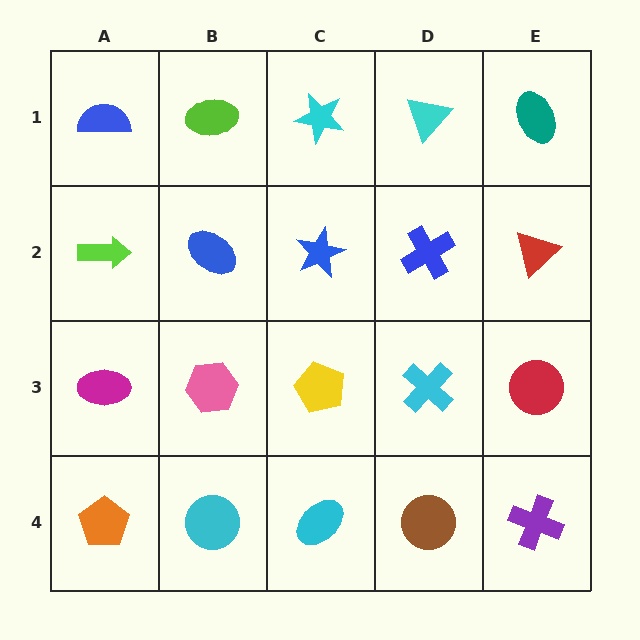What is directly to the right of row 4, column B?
A cyan ellipse.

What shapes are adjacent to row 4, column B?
A pink hexagon (row 3, column B), an orange pentagon (row 4, column A), a cyan ellipse (row 4, column C).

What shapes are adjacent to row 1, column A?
A lime arrow (row 2, column A), a lime ellipse (row 1, column B).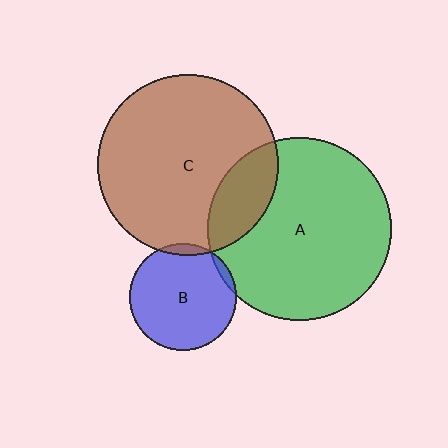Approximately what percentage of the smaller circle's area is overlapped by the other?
Approximately 5%.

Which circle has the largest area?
Circle A (green).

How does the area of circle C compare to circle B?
Approximately 2.9 times.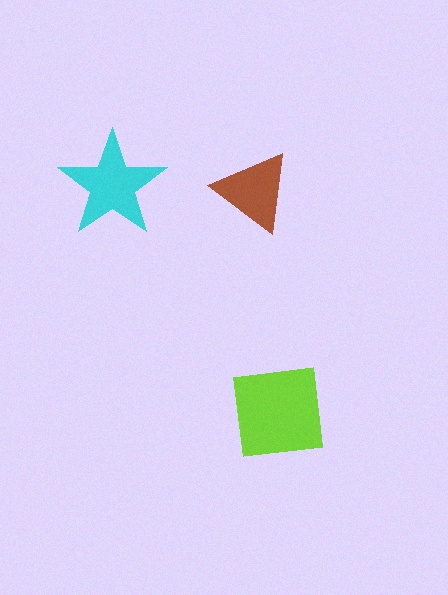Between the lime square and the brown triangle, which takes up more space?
The lime square.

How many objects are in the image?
There are 3 objects in the image.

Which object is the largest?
The lime square.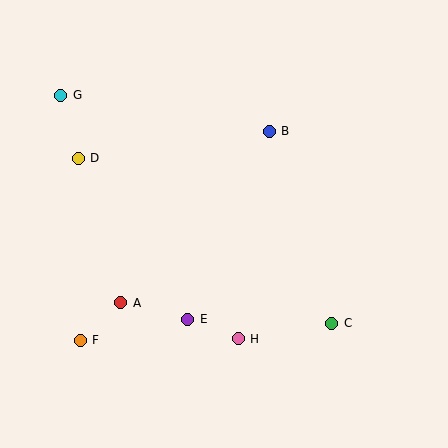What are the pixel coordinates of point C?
Point C is at (332, 323).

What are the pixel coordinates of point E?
Point E is at (188, 319).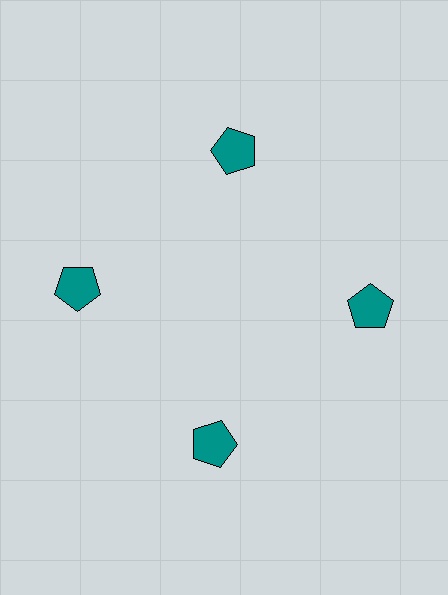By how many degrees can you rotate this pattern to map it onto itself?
The pattern maps onto itself every 90 degrees of rotation.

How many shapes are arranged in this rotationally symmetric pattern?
There are 4 shapes, arranged in 4 groups of 1.